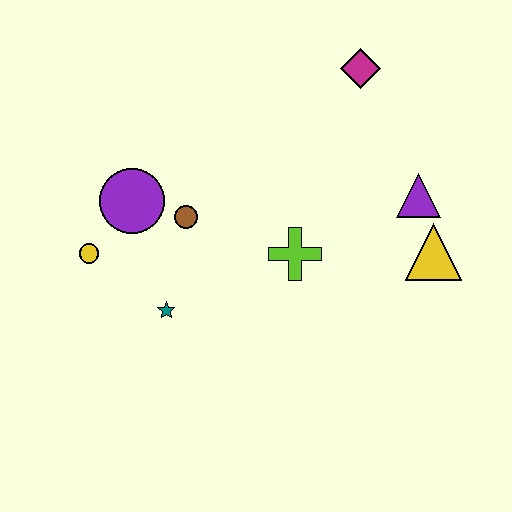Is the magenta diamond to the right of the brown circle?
Yes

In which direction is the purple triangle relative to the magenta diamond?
The purple triangle is below the magenta diamond.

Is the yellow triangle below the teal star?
No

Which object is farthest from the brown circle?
The yellow triangle is farthest from the brown circle.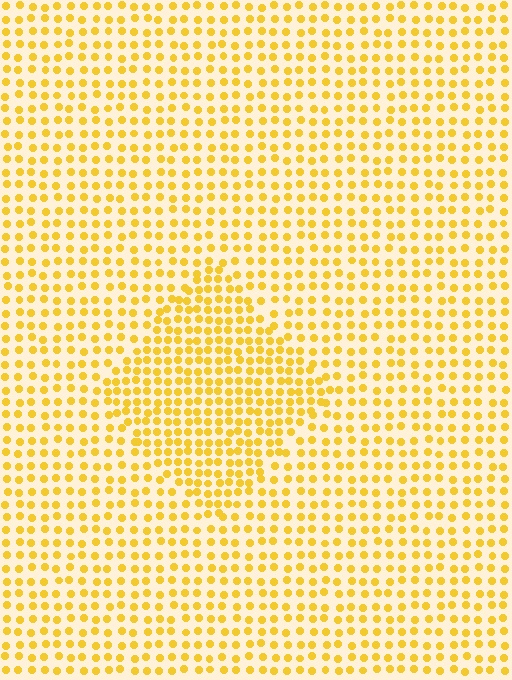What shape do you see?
I see a diamond.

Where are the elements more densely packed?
The elements are more densely packed inside the diamond boundary.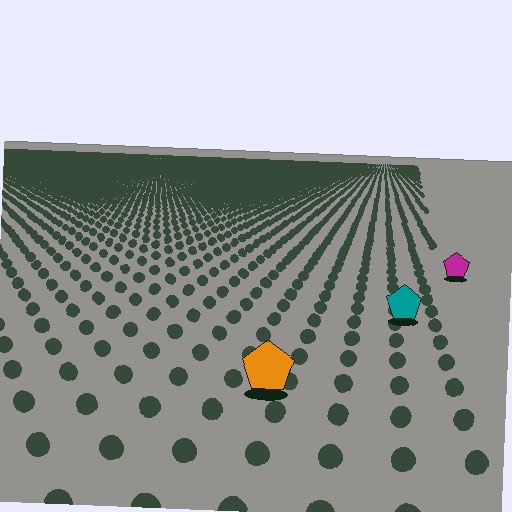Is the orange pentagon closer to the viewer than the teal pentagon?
Yes. The orange pentagon is closer — you can tell from the texture gradient: the ground texture is coarser near it.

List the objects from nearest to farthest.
From nearest to farthest: the orange pentagon, the teal pentagon, the magenta pentagon.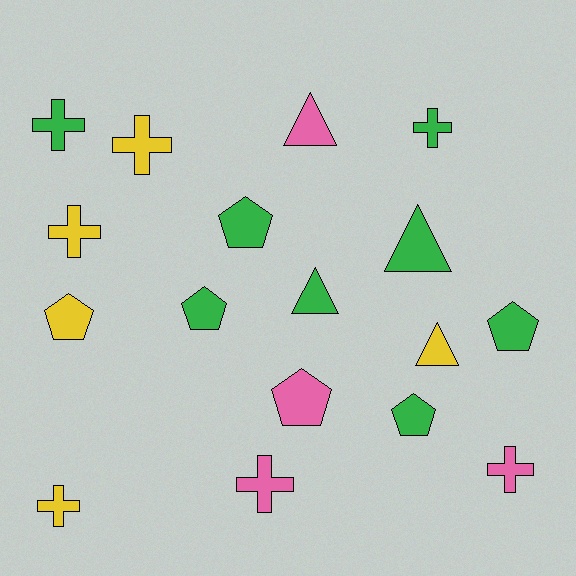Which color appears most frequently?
Green, with 8 objects.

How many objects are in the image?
There are 17 objects.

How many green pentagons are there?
There are 4 green pentagons.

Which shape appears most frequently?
Cross, with 7 objects.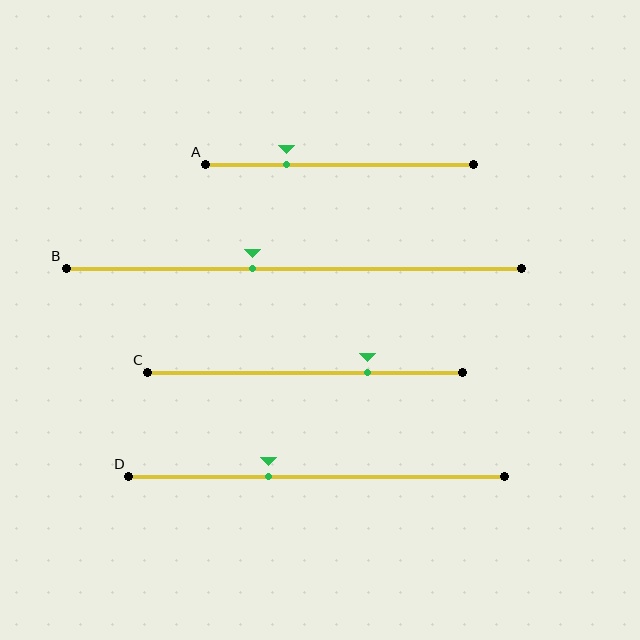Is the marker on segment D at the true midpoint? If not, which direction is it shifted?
No, the marker on segment D is shifted to the left by about 13% of the segment length.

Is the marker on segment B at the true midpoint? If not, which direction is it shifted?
No, the marker on segment B is shifted to the left by about 9% of the segment length.